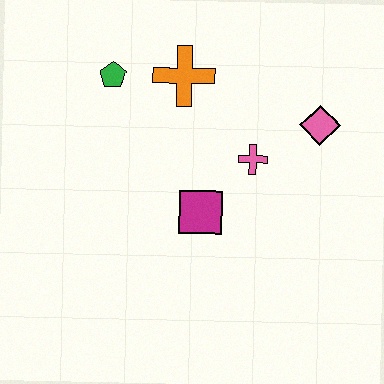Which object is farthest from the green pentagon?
The pink diamond is farthest from the green pentagon.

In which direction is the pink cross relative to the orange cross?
The pink cross is below the orange cross.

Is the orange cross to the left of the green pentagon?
No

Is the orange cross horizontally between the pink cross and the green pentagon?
Yes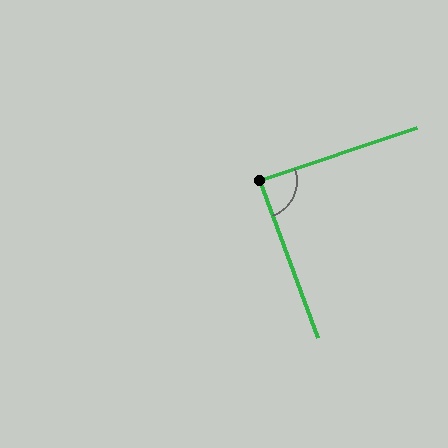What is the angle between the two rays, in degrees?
Approximately 88 degrees.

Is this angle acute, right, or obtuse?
It is approximately a right angle.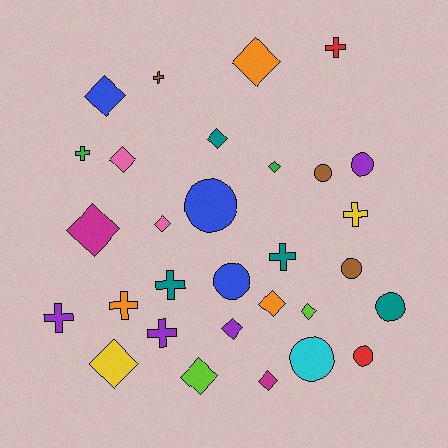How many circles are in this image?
There are 8 circles.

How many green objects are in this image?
There are 2 green objects.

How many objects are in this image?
There are 30 objects.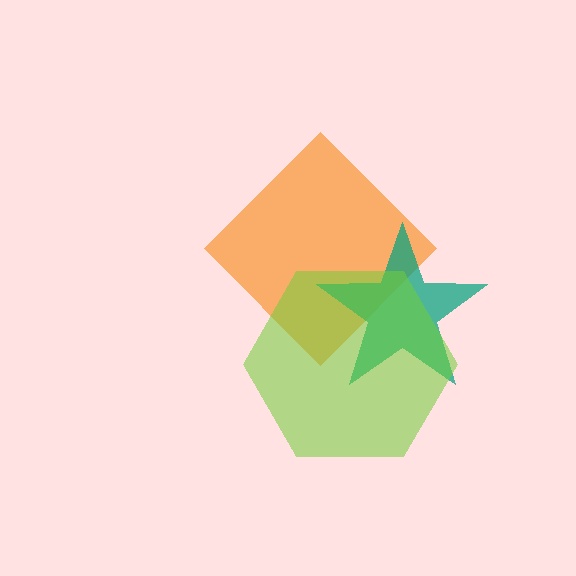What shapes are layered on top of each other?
The layered shapes are: an orange diamond, a teal star, a lime hexagon.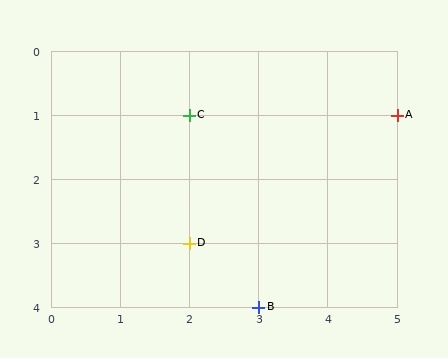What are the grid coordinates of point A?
Point A is at grid coordinates (5, 1).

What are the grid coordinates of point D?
Point D is at grid coordinates (2, 3).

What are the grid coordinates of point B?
Point B is at grid coordinates (3, 4).